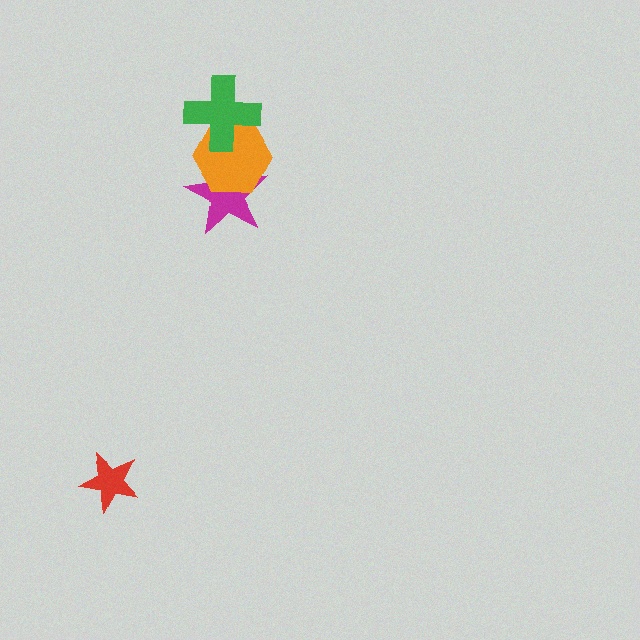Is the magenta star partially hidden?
Yes, it is partially covered by another shape.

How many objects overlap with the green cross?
1 object overlaps with the green cross.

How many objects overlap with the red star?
0 objects overlap with the red star.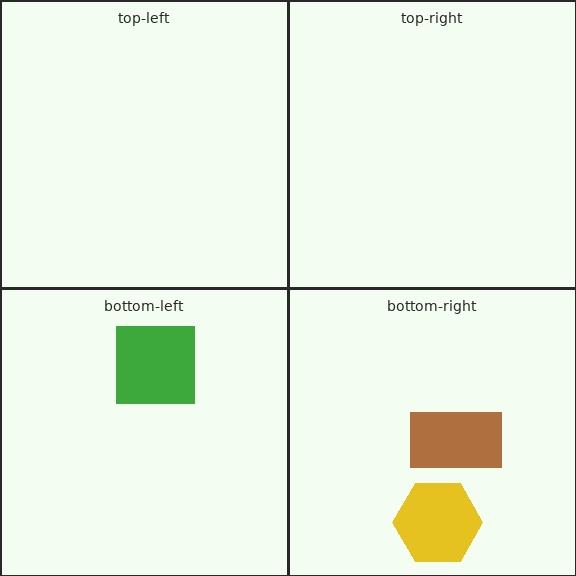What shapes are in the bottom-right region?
The brown rectangle, the yellow hexagon.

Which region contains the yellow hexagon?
The bottom-right region.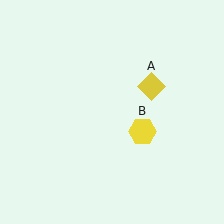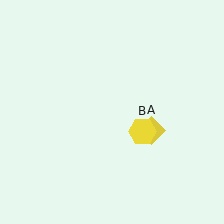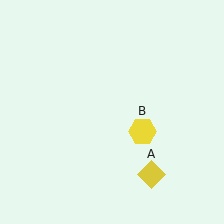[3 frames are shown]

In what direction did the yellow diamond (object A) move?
The yellow diamond (object A) moved down.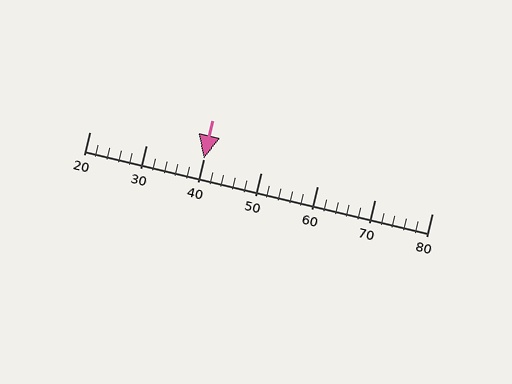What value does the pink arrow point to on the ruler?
The pink arrow points to approximately 40.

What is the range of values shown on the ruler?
The ruler shows values from 20 to 80.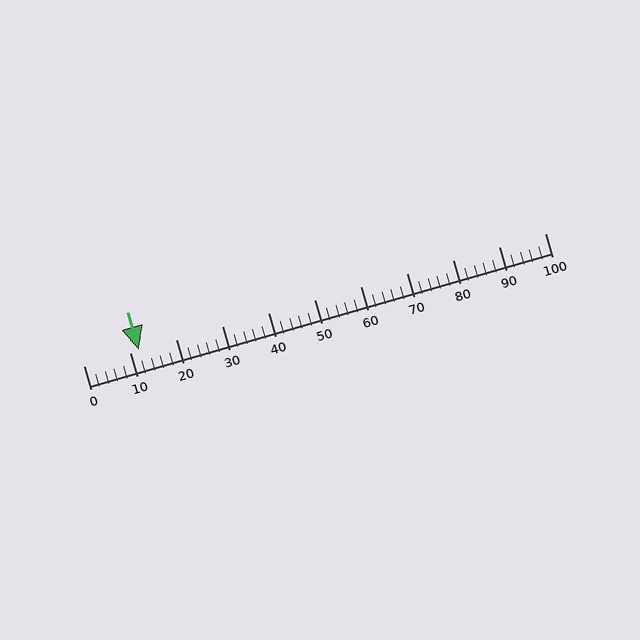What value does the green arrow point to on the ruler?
The green arrow points to approximately 12.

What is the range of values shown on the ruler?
The ruler shows values from 0 to 100.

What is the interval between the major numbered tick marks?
The major tick marks are spaced 10 units apart.